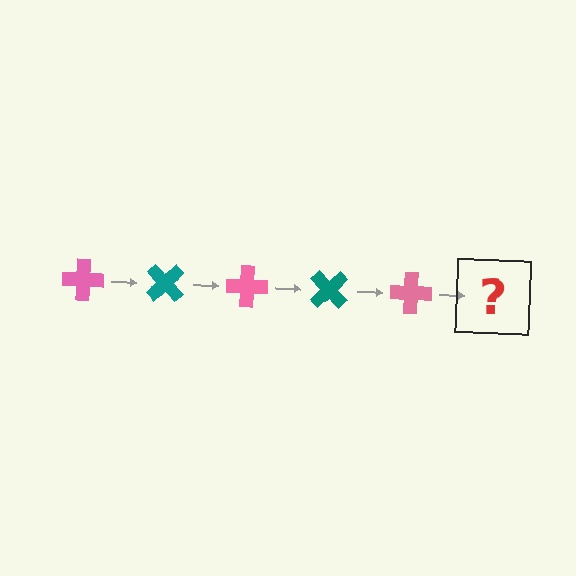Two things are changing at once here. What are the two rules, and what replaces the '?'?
The two rules are that it rotates 45 degrees each step and the color cycles through pink and teal. The '?' should be a teal cross, rotated 225 degrees from the start.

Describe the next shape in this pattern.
It should be a teal cross, rotated 225 degrees from the start.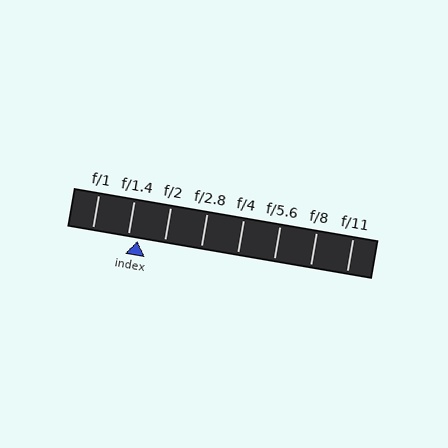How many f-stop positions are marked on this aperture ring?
There are 8 f-stop positions marked.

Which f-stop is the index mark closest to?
The index mark is closest to f/1.4.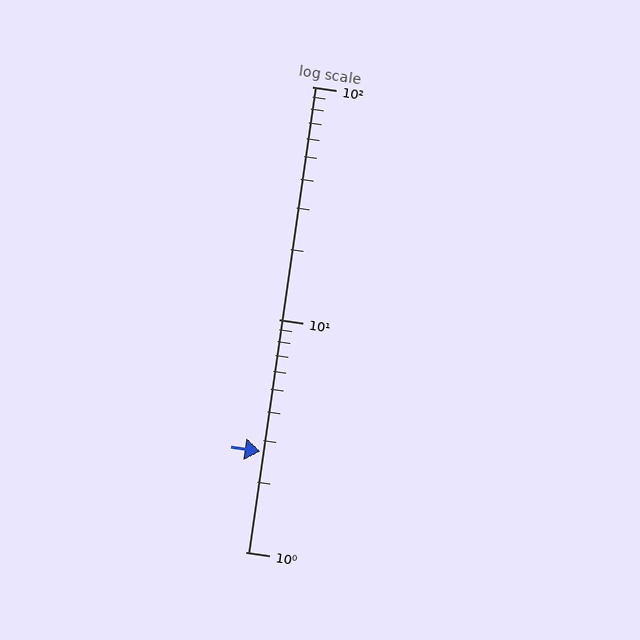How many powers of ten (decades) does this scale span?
The scale spans 2 decades, from 1 to 100.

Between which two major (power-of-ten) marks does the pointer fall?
The pointer is between 1 and 10.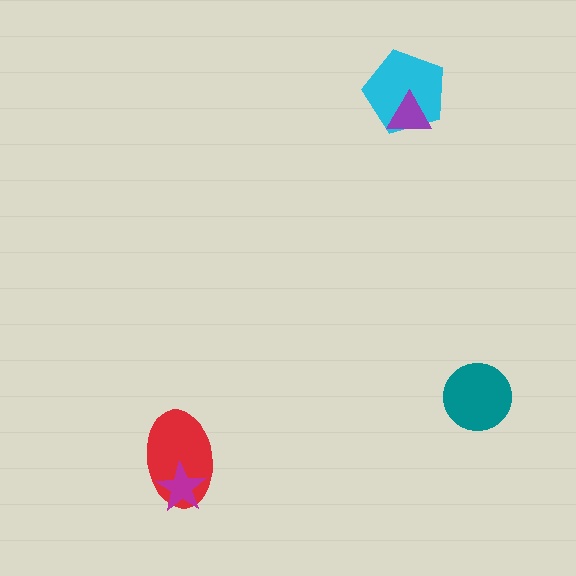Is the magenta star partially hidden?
No, no other shape covers it.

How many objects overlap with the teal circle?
0 objects overlap with the teal circle.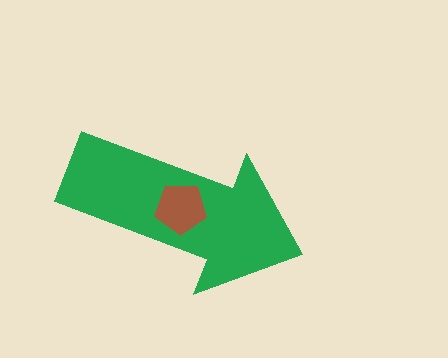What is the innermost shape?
The brown pentagon.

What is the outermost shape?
The green arrow.